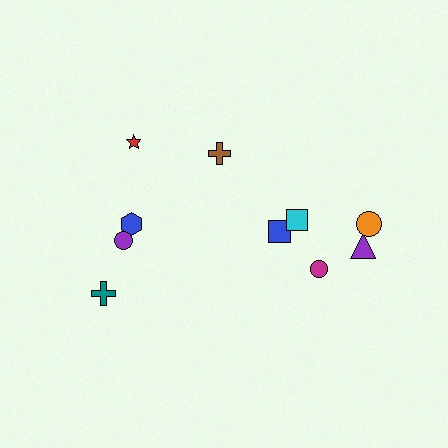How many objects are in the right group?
There are 6 objects.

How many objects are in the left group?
There are 4 objects.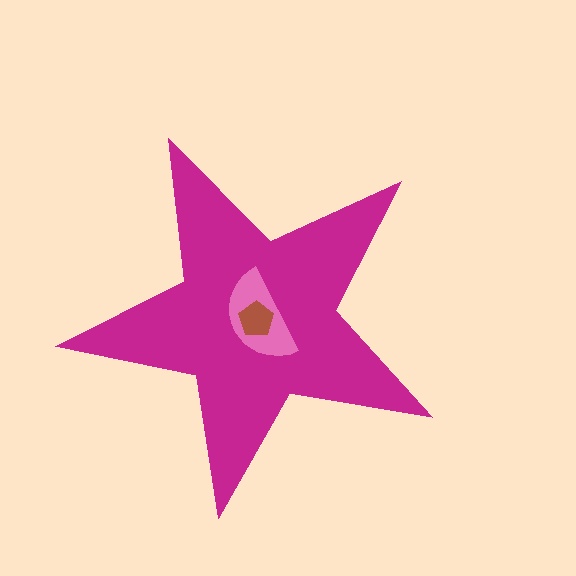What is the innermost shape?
The brown pentagon.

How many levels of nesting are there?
3.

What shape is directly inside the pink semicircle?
The brown pentagon.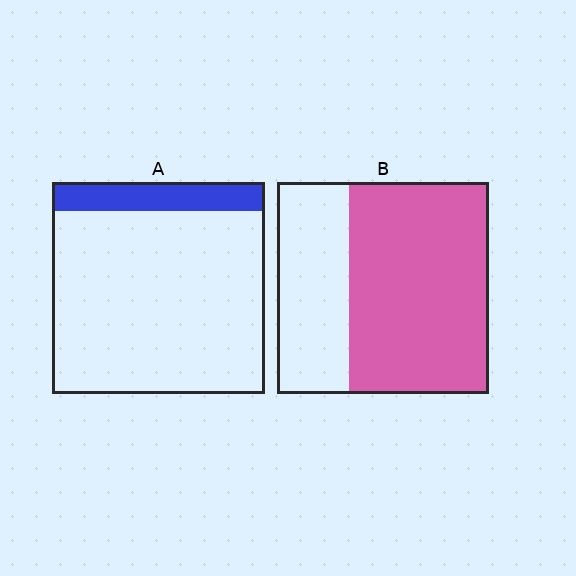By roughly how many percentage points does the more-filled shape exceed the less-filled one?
By roughly 50 percentage points (B over A).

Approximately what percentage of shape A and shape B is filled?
A is approximately 15% and B is approximately 65%.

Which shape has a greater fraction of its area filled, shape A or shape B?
Shape B.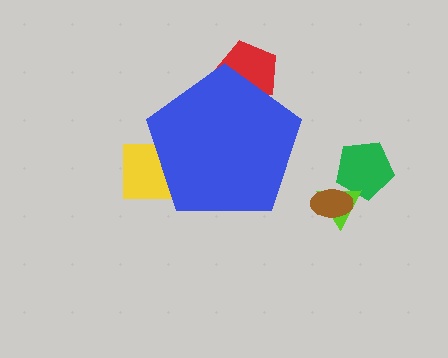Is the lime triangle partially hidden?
No, the lime triangle is fully visible.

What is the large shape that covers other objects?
A blue pentagon.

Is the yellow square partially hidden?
Yes, the yellow square is partially hidden behind the blue pentagon.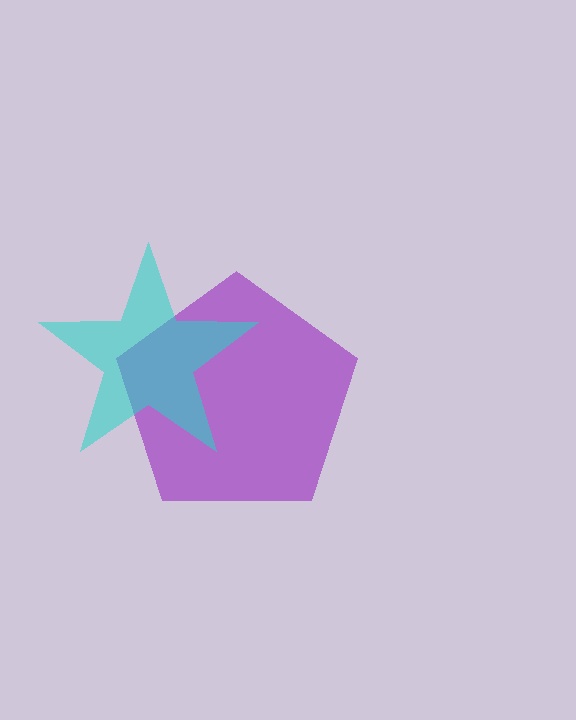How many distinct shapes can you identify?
There are 2 distinct shapes: a purple pentagon, a cyan star.